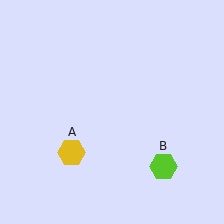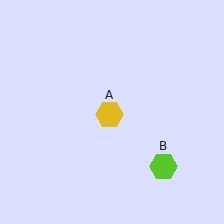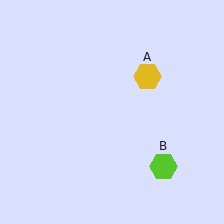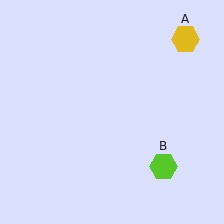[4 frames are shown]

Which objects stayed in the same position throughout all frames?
Lime hexagon (object B) remained stationary.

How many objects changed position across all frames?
1 object changed position: yellow hexagon (object A).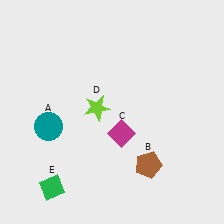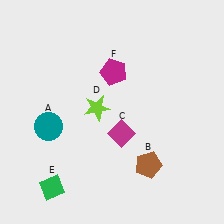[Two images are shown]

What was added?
A magenta pentagon (F) was added in Image 2.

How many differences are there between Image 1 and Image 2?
There is 1 difference between the two images.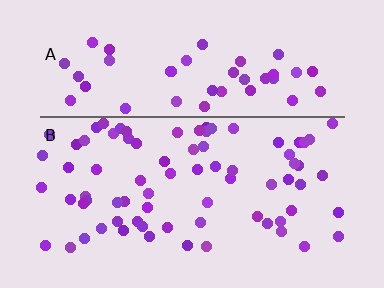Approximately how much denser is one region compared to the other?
Approximately 1.4× — region B over region A.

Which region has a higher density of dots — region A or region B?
B (the bottom).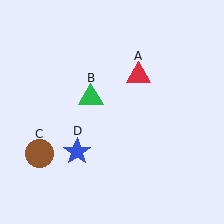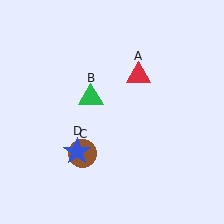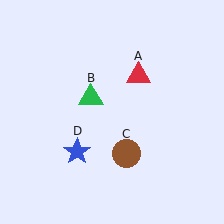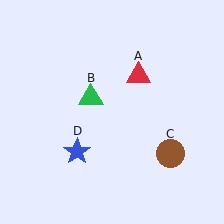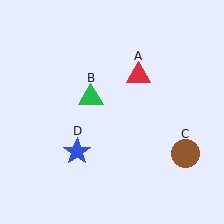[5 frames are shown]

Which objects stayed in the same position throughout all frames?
Red triangle (object A) and green triangle (object B) and blue star (object D) remained stationary.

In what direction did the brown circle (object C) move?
The brown circle (object C) moved right.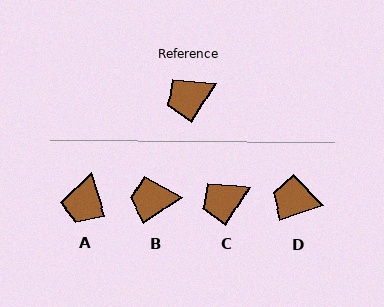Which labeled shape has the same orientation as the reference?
C.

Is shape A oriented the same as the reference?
No, it is off by about 49 degrees.